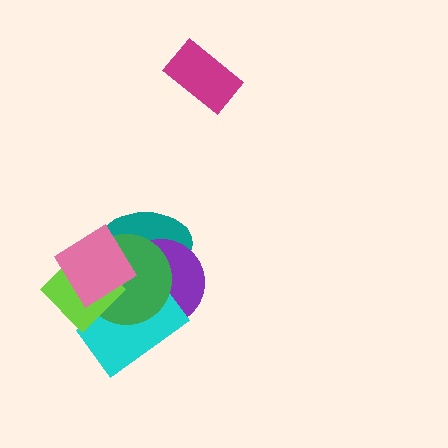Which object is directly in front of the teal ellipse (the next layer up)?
The purple circle is directly in front of the teal ellipse.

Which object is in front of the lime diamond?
The pink diamond is in front of the lime diamond.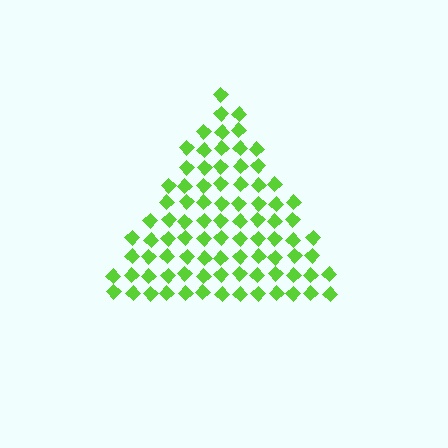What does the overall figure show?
The overall figure shows a triangle.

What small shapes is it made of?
It is made of small diamonds.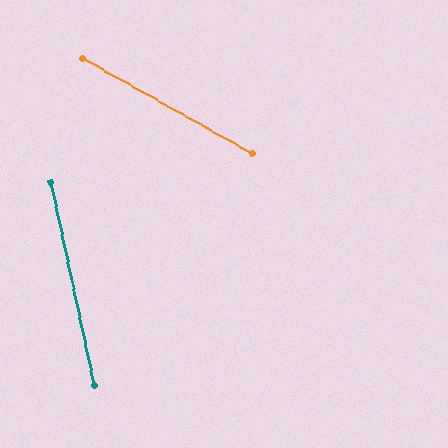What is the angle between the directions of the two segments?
Approximately 49 degrees.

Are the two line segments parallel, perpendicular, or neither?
Neither parallel nor perpendicular — they differ by about 49°.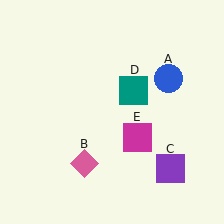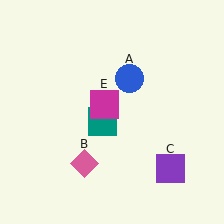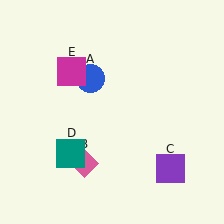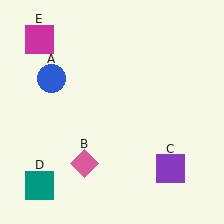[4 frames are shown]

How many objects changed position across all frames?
3 objects changed position: blue circle (object A), teal square (object D), magenta square (object E).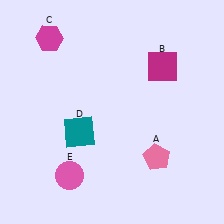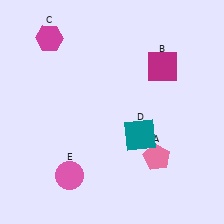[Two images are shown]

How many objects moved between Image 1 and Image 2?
1 object moved between the two images.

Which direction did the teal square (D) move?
The teal square (D) moved right.